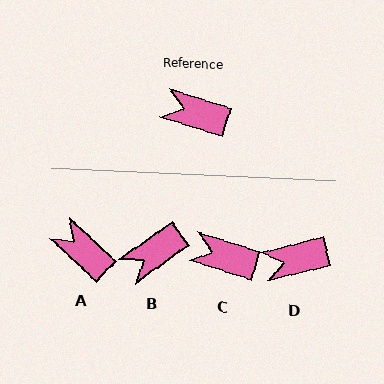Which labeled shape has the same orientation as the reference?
C.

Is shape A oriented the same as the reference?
No, it is off by about 25 degrees.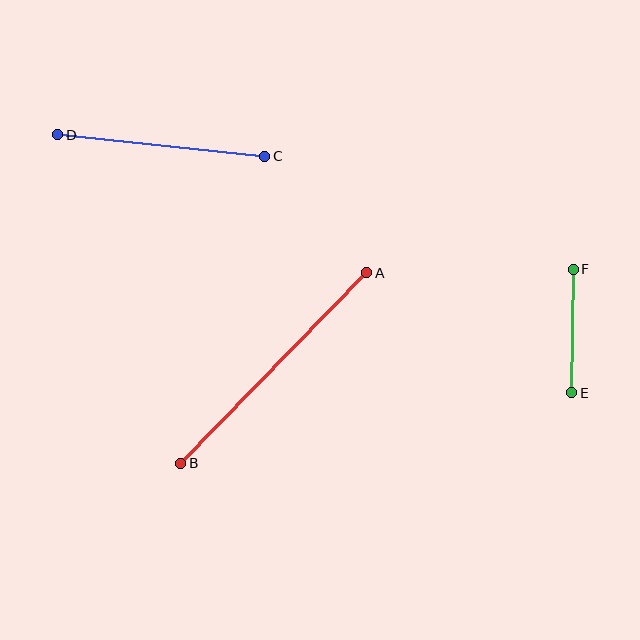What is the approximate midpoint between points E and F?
The midpoint is at approximately (573, 331) pixels.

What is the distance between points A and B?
The distance is approximately 266 pixels.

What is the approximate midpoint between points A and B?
The midpoint is at approximately (274, 368) pixels.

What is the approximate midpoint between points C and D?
The midpoint is at approximately (161, 146) pixels.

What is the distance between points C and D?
The distance is approximately 208 pixels.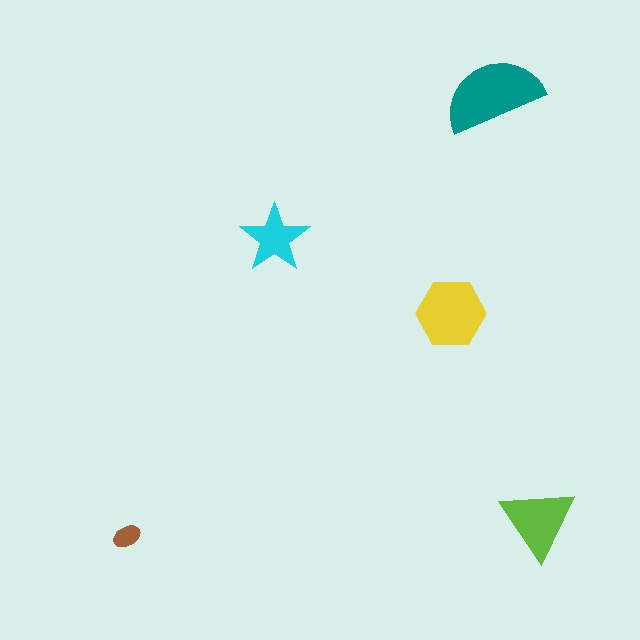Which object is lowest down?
The brown ellipse is bottommost.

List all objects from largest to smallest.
The teal semicircle, the yellow hexagon, the lime triangle, the cyan star, the brown ellipse.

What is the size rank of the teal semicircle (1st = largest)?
1st.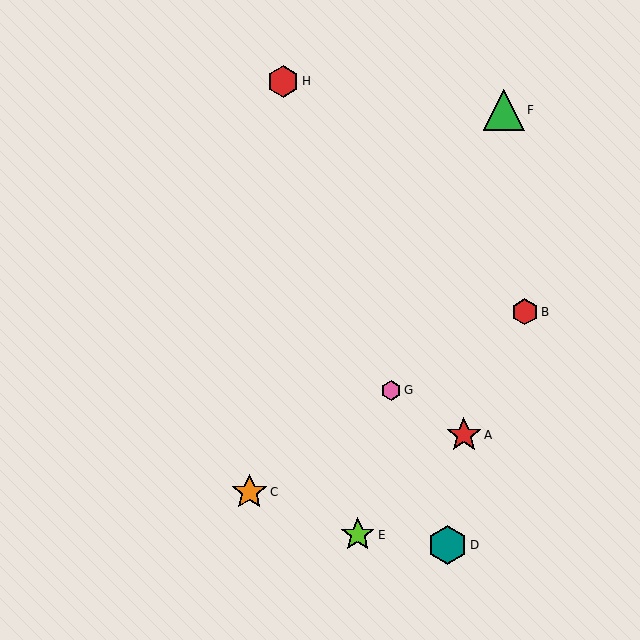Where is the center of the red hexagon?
The center of the red hexagon is at (283, 81).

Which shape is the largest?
The green triangle (labeled F) is the largest.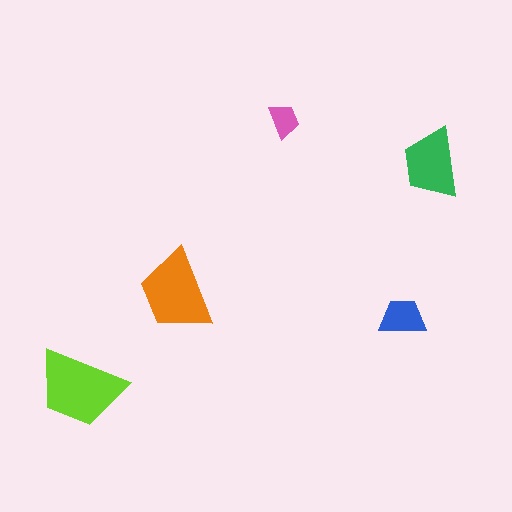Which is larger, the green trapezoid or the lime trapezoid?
The lime one.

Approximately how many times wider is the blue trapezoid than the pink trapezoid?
About 1.5 times wider.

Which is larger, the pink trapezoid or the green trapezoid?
The green one.